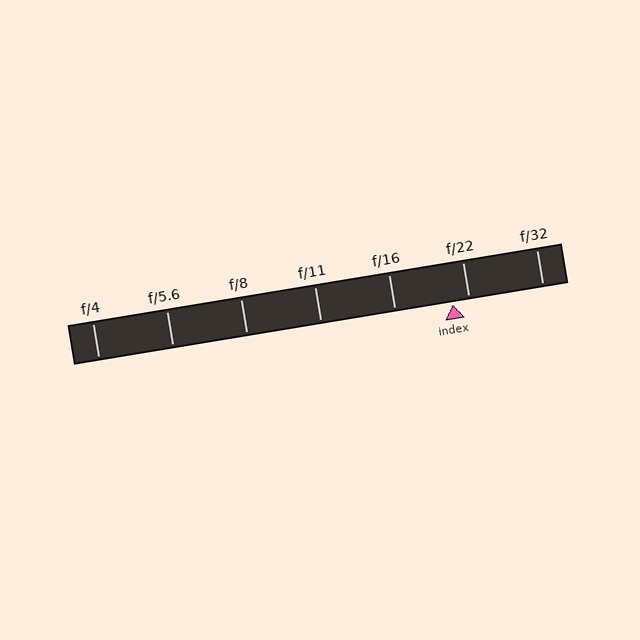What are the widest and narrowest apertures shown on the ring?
The widest aperture shown is f/4 and the narrowest is f/32.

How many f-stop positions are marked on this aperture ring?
There are 7 f-stop positions marked.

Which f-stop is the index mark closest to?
The index mark is closest to f/22.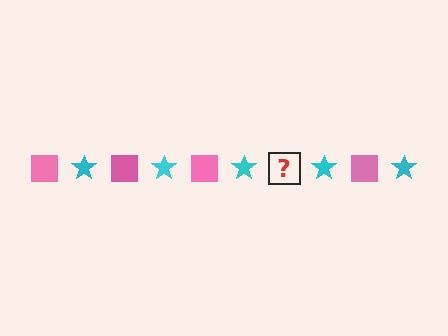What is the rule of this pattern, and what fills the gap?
The rule is that the pattern alternates between pink square and cyan star. The gap should be filled with a pink square.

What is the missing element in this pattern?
The missing element is a pink square.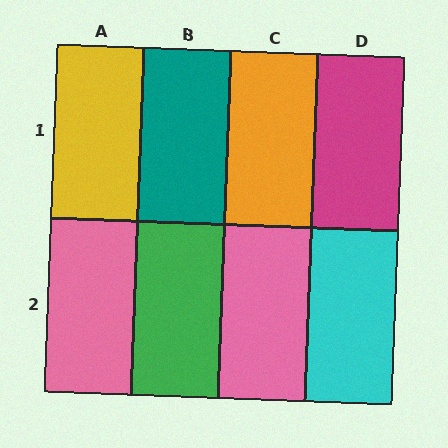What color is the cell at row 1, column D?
Magenta.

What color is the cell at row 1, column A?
Yellow.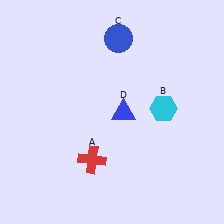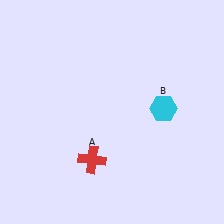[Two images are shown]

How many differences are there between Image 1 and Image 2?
There are 2 differences between the two images.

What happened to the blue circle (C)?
The blue circle (C) was removed in Image 2. It was in the top-right area of Image 1.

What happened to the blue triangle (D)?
The blue triangle (D) was removed in Image 2. It was in the bottom-right area of Image 1.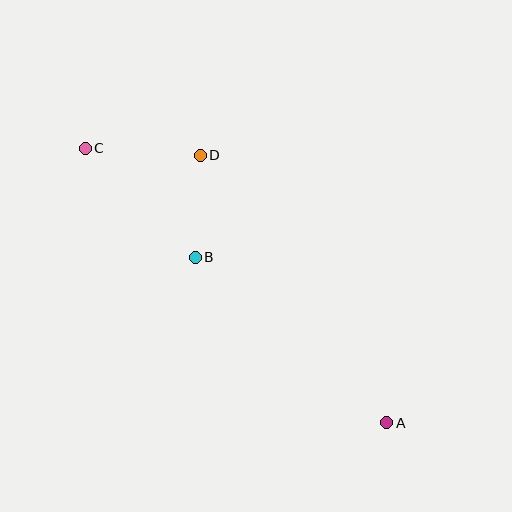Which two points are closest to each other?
Points B and D are closest to each other.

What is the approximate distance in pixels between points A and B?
The distance between A and B is approximately 253 pixels.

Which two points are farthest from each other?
Points A and C are farthest from each other.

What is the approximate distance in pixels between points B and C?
The distance between B and C is approximately 155 pixels.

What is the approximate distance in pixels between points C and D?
The distance between C and D is approximately 115 pixels.